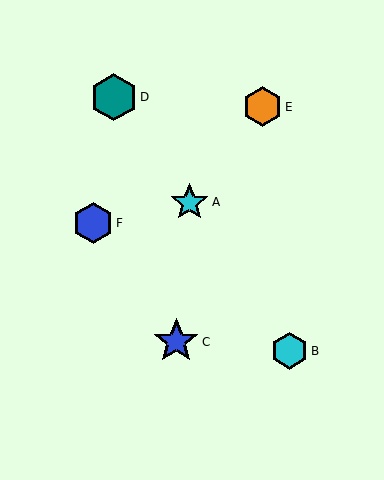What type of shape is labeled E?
Shape E is an orange hexagon.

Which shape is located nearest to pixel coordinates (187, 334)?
The blue star (labeled C) at (176, 342) is nearest to that location.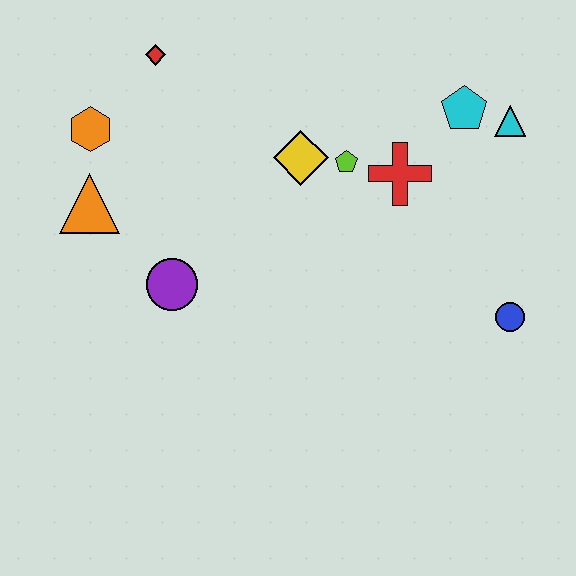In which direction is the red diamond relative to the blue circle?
The red diamond is to the left of the blue circle.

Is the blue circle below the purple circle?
Yes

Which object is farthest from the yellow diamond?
The blue circle is farthest from the yellow diamond.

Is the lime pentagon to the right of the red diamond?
Yes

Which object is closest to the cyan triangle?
The cyan pentagon is closest to the cyan triangle.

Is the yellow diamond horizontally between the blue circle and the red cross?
No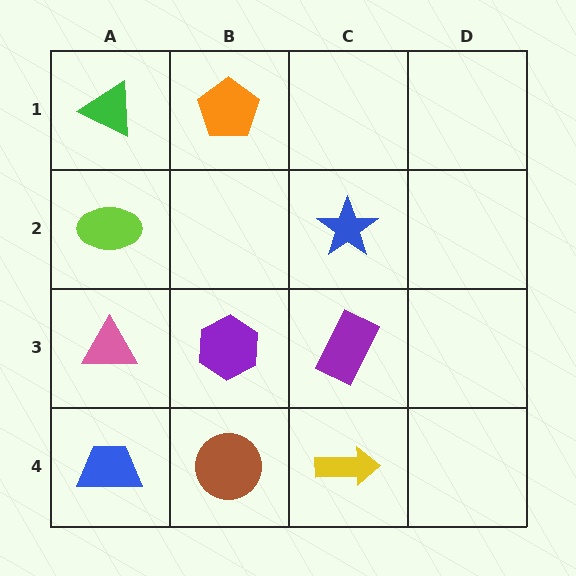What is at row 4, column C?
A yellow arrow.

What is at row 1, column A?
A green triangle.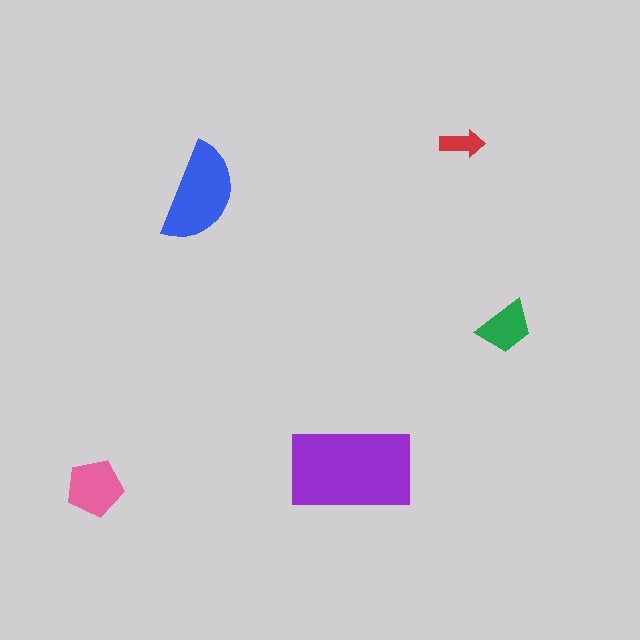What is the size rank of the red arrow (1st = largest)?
5th.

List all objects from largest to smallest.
The purple rectangle, the blue semicircle, the pink pentagon, the green trapezoid, the red arrow.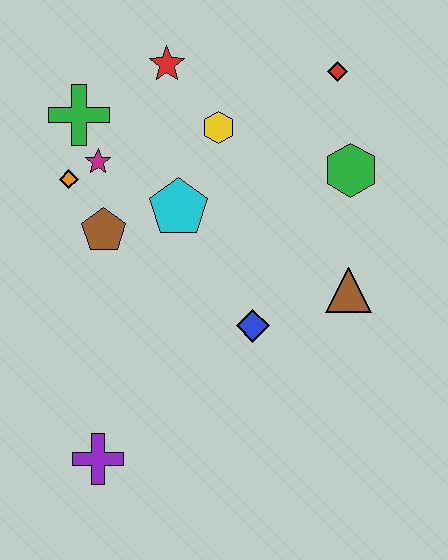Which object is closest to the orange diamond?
The magenta star is closest to the orange diamond.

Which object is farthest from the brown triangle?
The green cross is farthest from the brown triangle.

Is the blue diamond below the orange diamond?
Yes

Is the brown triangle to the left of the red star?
No